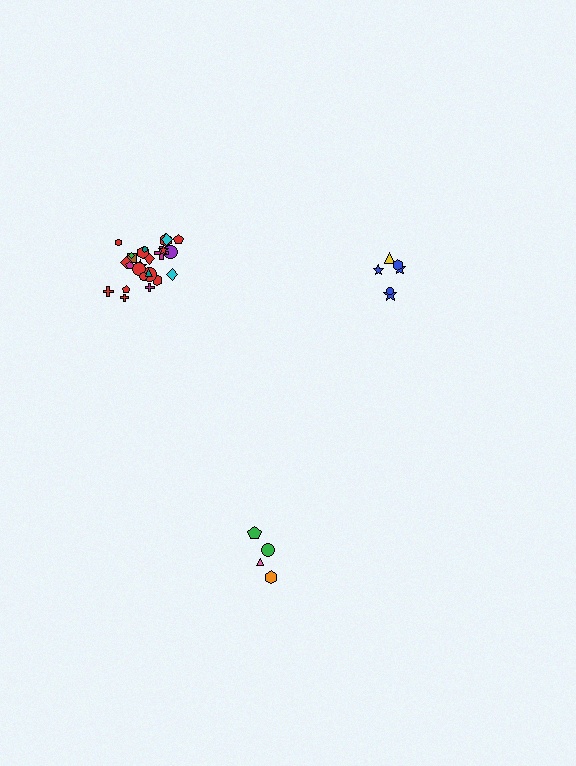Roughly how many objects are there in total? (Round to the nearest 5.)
Roughly 35 objects in total.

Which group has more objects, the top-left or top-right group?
The top-left group.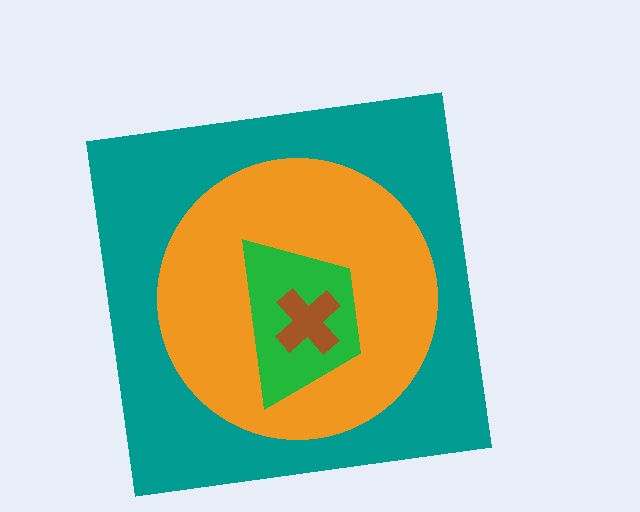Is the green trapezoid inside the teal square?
Yes.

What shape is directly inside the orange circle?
The green trapezoid.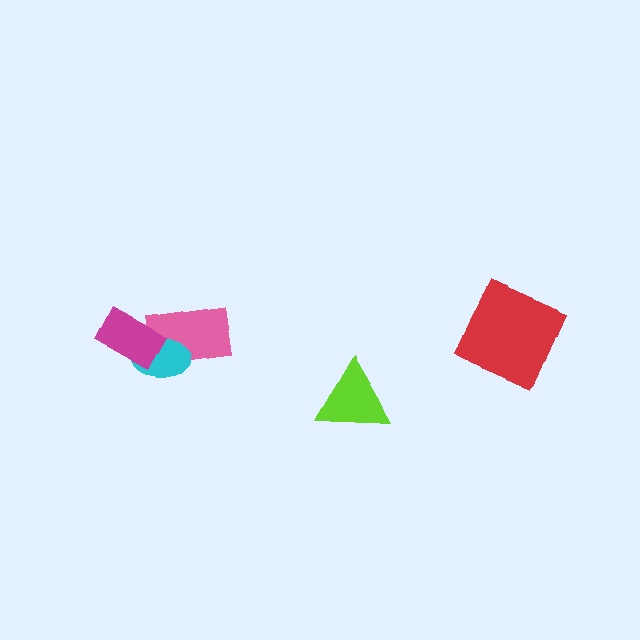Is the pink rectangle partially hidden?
Yes, it is partially covered by another shape.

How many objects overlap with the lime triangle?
0 objects overlap with the lime triangle.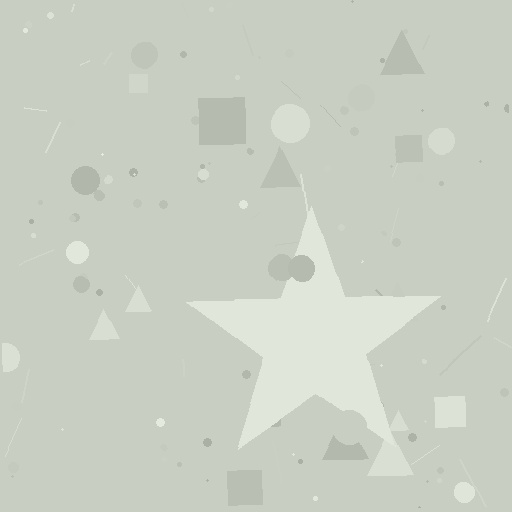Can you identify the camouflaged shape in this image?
The camouflaged shape is a star.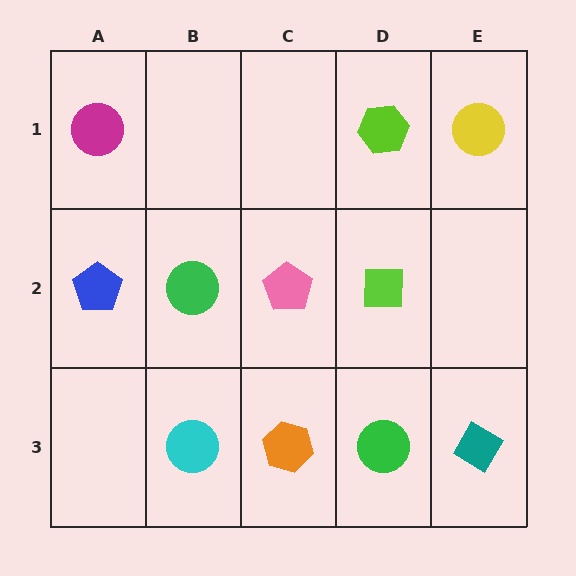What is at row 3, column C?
An orange hexagon.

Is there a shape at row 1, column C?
No, that cell is empty.